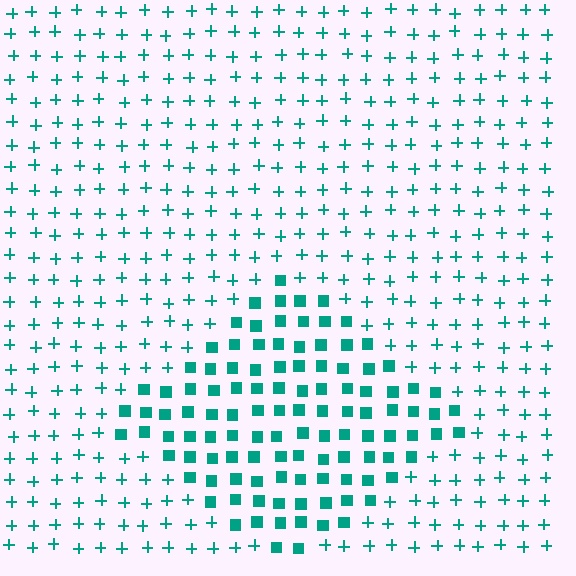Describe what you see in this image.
The image is filled with small teal elements arranged in a uniform grid. A diamond-shaped region contains squares, while the surrounding area contains plus signs. The boundary is defined purely by the change in element shape.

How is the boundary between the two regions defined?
The boundary is defined by a change in element shape: squares inside vs. plus signs outside. All elements share the same color and spacing.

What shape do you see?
I see a diamond.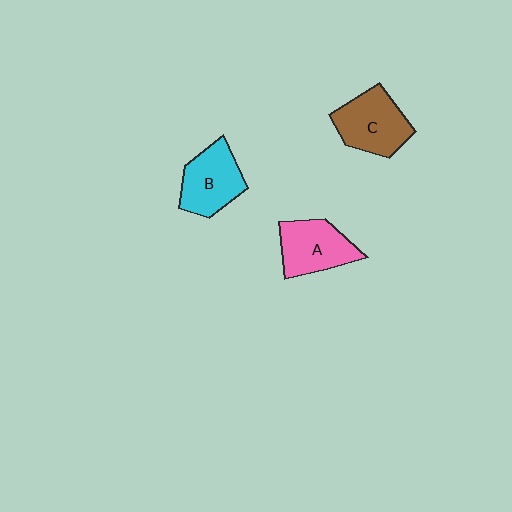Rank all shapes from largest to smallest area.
From largest to smallest: C (brown), A (pink), B (cyan).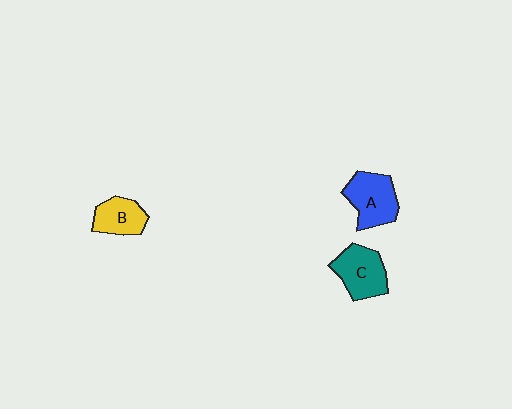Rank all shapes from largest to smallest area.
From largest to smallest: A (blue), C (teal), B (yellow).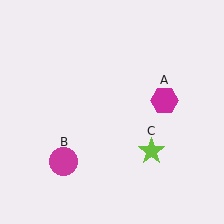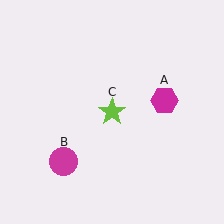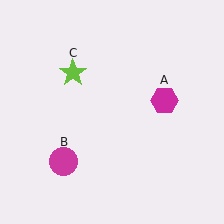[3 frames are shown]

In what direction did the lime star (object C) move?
The lime star (object C) moved up and to the left.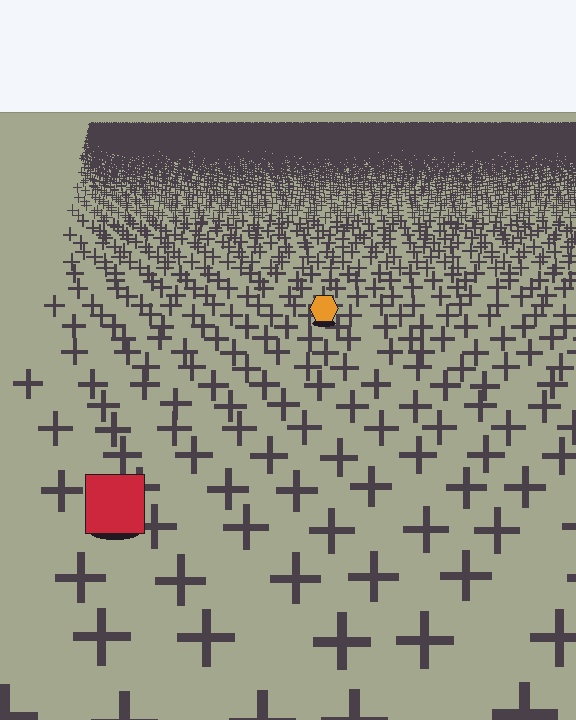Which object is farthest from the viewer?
The orange hexagon is farthest from the viewer. It appears smaller and the ground texture around it is denser.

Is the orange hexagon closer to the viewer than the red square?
No. The red square is closer — you can tell from the texture gradient: the ground texture is coarser near it.